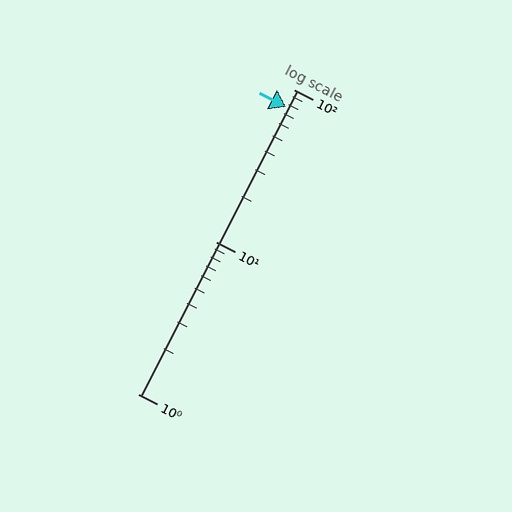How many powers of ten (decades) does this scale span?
The scale spans 2 decades, from 1 to 100.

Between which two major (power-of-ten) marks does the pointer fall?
The pointer is between 10 and 100.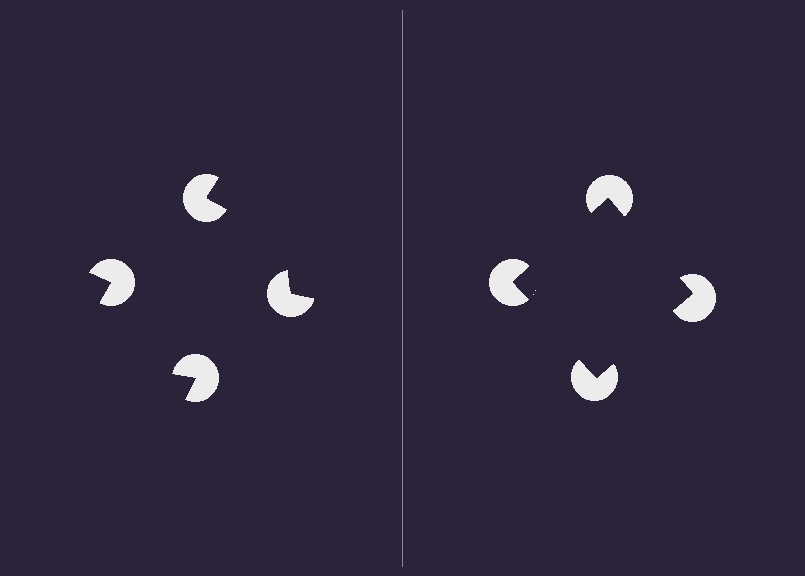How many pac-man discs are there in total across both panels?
8 — 4 on each side.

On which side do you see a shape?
An illusory square appears on the right side. On the left side the wedge cuts are rotated, so no coherent shape forms.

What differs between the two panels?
The pac-man discs are positioned identically on both sides; only the wedge orientations differ. On the right they align to a square; on the left they are misaligned.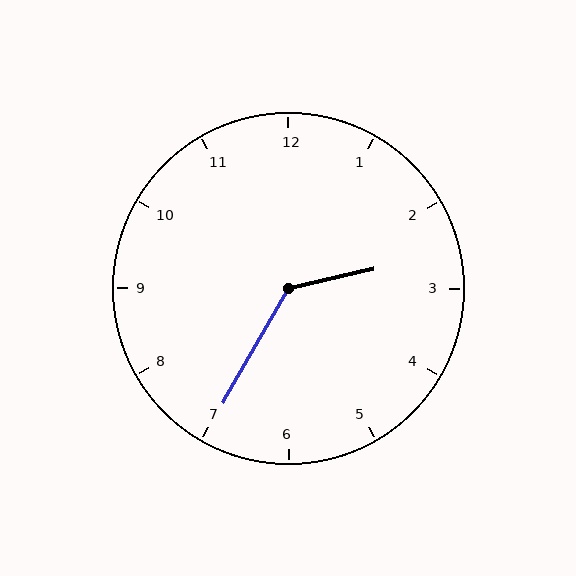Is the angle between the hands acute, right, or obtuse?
It is obtuse.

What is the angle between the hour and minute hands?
Approximately 132 degrees.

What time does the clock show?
2:35.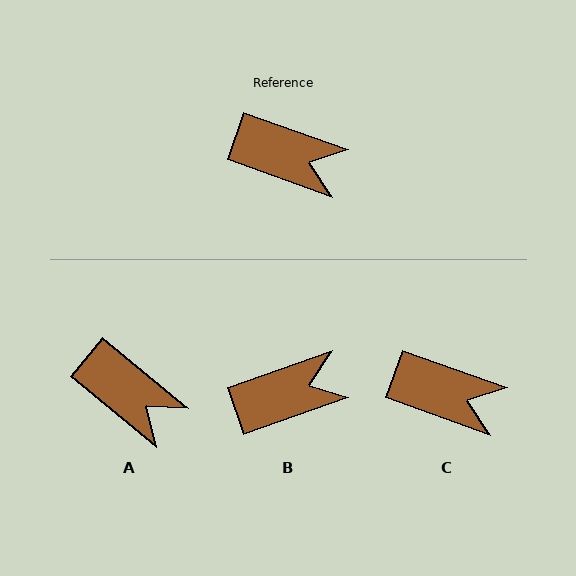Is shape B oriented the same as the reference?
No, it is off by about 39 degrees.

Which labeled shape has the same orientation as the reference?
C.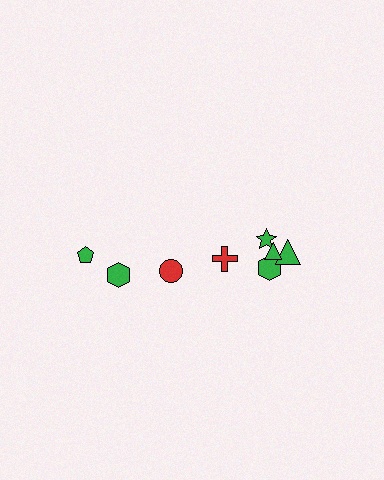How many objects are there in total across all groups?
There are 8 objects.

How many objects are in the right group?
There are 5 objects.